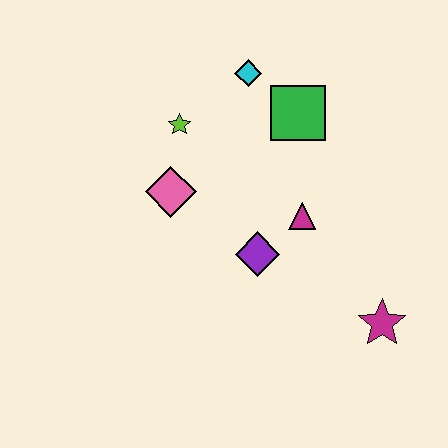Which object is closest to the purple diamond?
The magenta triangle is closest to the purple diamond.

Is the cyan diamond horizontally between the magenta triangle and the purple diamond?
No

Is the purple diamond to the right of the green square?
No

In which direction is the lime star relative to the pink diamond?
The lime star is above the pink diamond.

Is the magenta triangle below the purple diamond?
No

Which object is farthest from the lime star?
The magenta star is farthest from the lime star.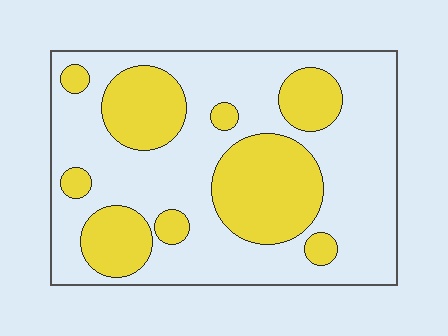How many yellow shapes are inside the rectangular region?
9.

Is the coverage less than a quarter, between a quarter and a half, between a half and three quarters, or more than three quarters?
Between a quarter and a half.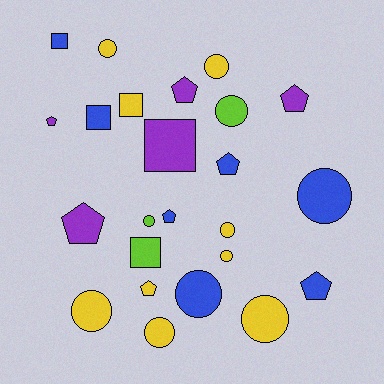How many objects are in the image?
There are 24 objects.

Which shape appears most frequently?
Circle, with 11 objects.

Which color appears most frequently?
Yellow, with 9 objects.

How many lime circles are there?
There are 2 lime circles.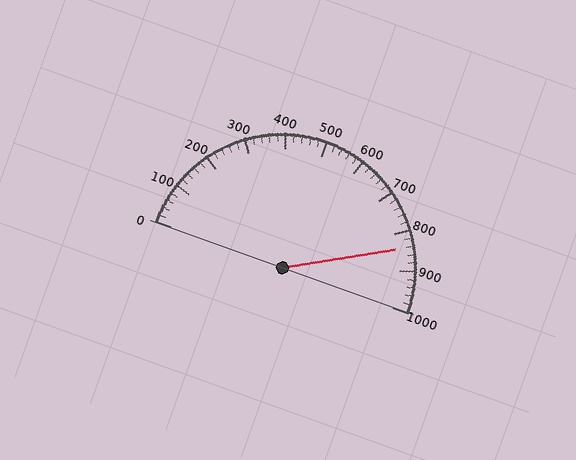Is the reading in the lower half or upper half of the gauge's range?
The reading is in the upper half of the range (0 to 1000).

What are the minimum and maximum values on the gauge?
The gauge ranges from 0 to 1000.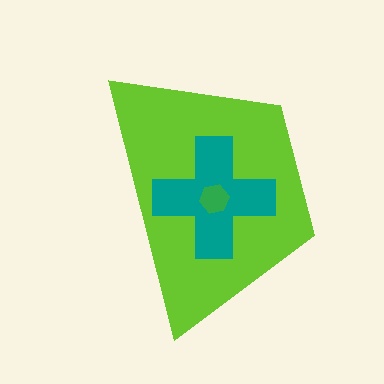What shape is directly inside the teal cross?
The green hexagon.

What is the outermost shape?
The lime trapezoid.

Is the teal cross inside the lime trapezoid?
Yes.